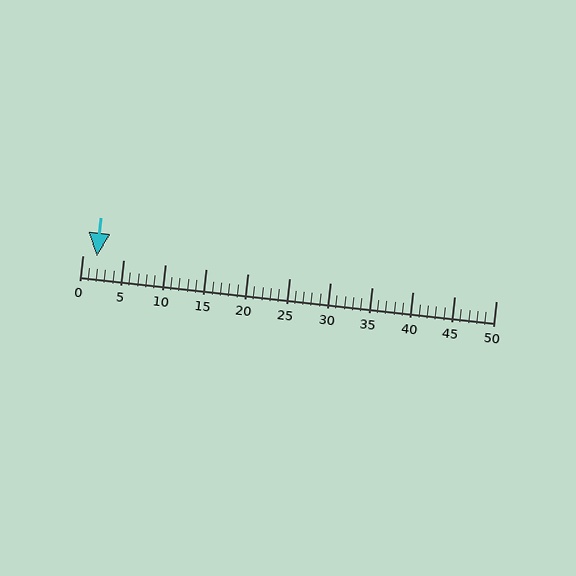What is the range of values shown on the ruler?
The ruler shows values from 0 to 50.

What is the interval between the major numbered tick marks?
The major tick marks are spaced 5 units apart.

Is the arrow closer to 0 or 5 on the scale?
The arrow is closer to 0.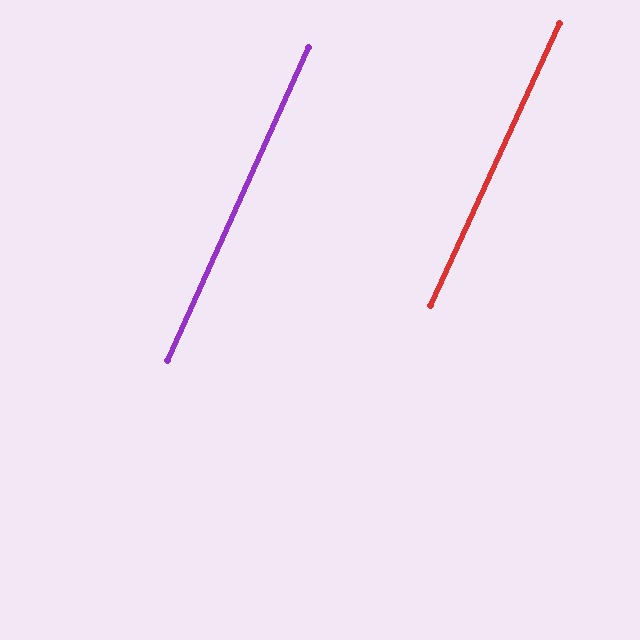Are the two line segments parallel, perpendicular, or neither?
Parallel — their directions differ by only 0.4°.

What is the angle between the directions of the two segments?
Approximately 0 degrees.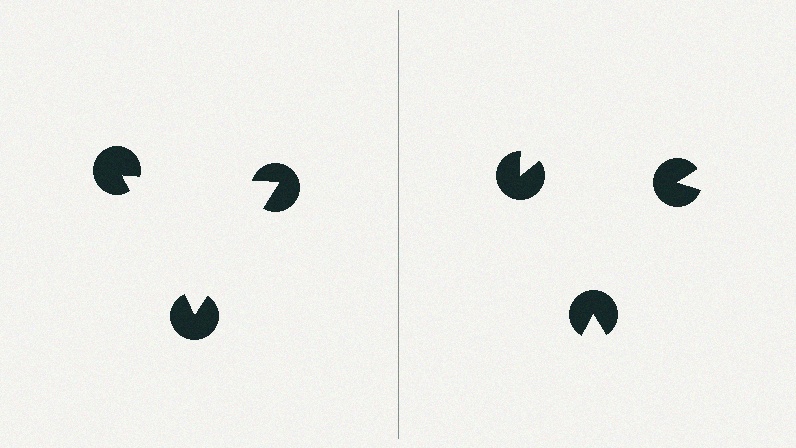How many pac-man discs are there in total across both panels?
6 — 3 on each side.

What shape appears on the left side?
An illusory triangle.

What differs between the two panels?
The pac-man discs are positioned identically on both sides; only the wedge orientations differ. On the left they align to a triangle; on the right they are misaligned.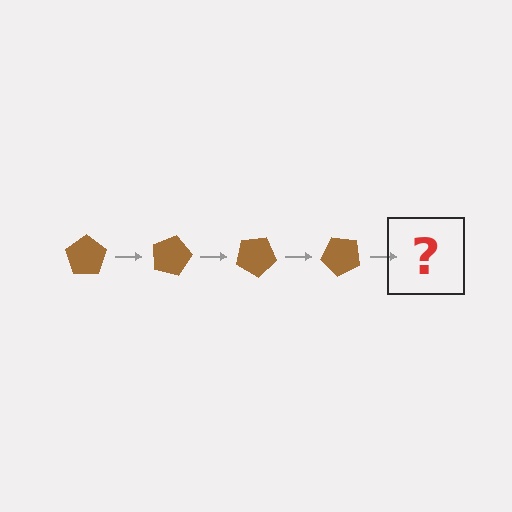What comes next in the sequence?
The next element should be a brown pentagon rotated 60 degrees.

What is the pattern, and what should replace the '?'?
The pattern is that the pentagon rotates 15 degrees each step. The '?' should be a brown pentagon rotated 60 degrees.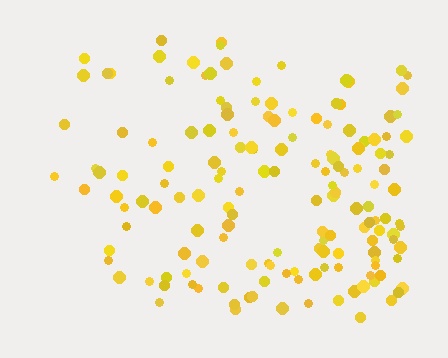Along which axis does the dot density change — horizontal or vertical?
Horizontal.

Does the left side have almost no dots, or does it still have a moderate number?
Still a moderate number, just noticeably fewer than the right.